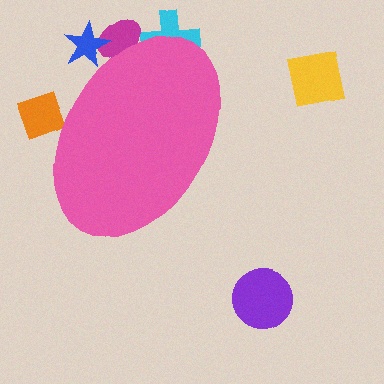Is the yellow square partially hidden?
No, the yellow square is fully visible.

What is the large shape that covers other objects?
A pink ellipse.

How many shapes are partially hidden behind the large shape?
4 shapes are partially hidden.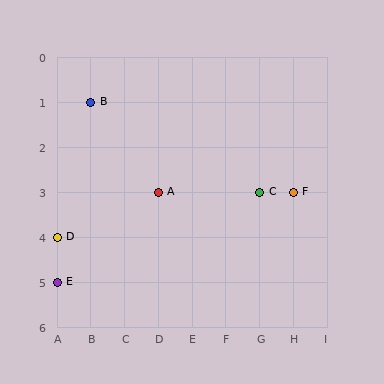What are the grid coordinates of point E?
Point E is at grid coordinates (A, 5).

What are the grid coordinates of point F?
Point F is at grid coordinates (H, 3).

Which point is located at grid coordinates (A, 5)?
Point E is at (A, 5).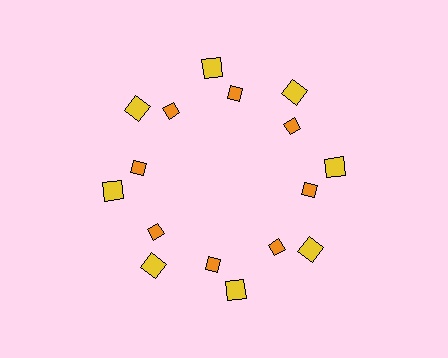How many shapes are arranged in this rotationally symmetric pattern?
There are 16 shapes, arranged in 8 groups of 2.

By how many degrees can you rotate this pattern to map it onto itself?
The pattern maps onto itself every 45 degrees of rotation.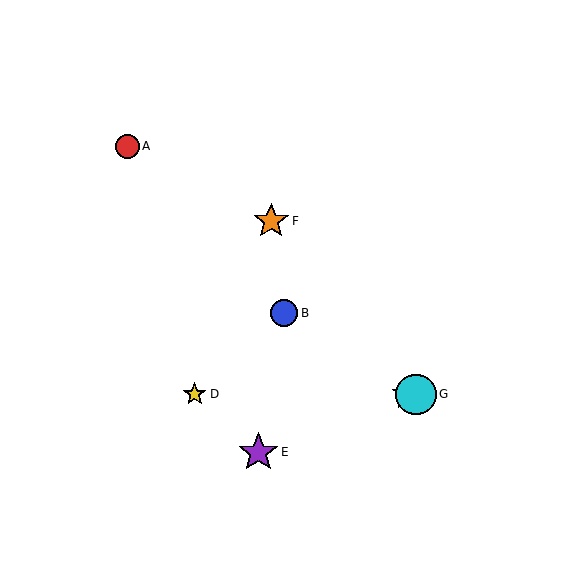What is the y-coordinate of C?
Object C is at y≈394.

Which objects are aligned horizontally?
Objects C, D, G are aligned horizontally.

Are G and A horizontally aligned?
No, G is at y≈394 and A is at y≈146.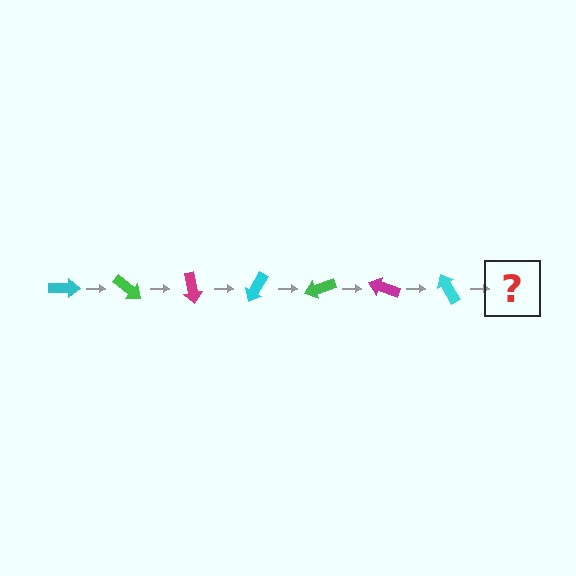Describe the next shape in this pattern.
It should be a green arrow, rotated 280 degrees from the start.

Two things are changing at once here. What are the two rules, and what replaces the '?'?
The two rules are that it rotates 40 degrees each step and the color cycles through cyan, green, and magenta. The '?' should be a green arrow, rotated 280 degrees from the start.